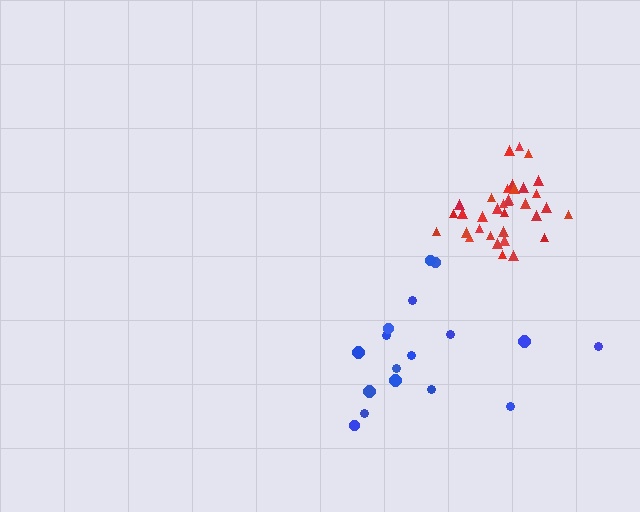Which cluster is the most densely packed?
Red.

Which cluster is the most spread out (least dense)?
Blue.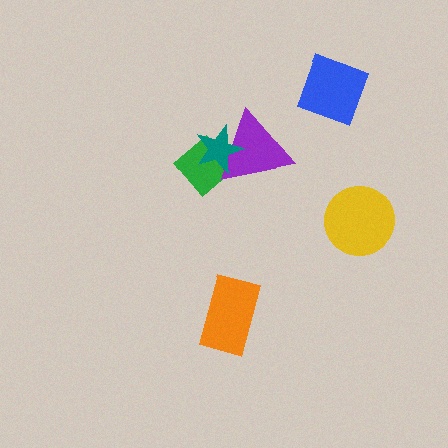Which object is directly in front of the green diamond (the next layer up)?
The purple triangle is directly in front of the green diamond.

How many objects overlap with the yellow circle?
0 objects overlap with the yellow circle.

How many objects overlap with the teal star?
2 objects overlap with the teal star.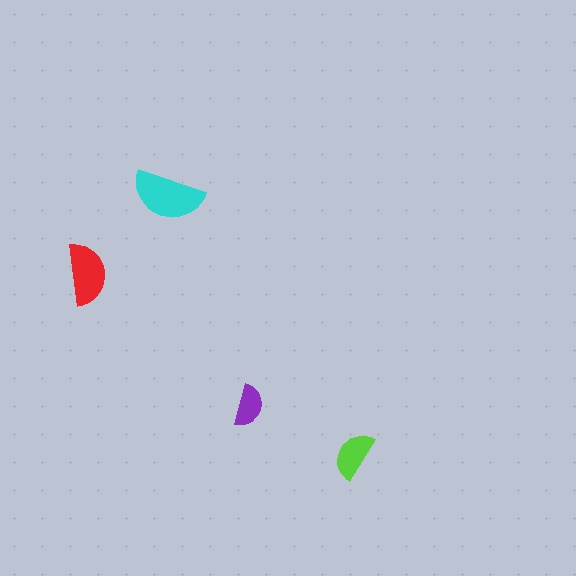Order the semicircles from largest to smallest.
the cyan one, the red one, the lime one, the purple one.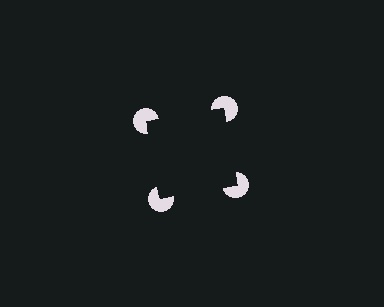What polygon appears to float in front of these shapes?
An illusory square — its edges are inferred from the aligned wedge cuts in the pac-man discs, not physically drawn.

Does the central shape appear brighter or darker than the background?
It typically appears slightly darker than the background, even though no actual brightness change is drawn.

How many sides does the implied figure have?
4 sides.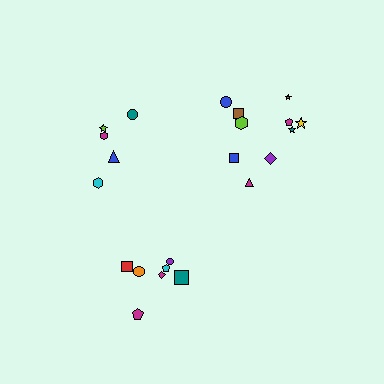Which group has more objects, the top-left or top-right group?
The top-right group.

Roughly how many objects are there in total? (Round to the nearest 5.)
Roughly 20 objects in total.